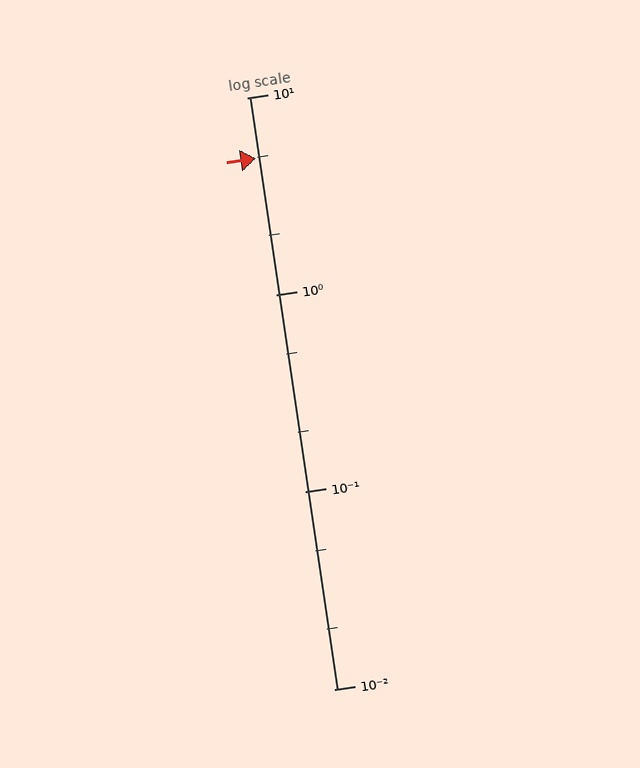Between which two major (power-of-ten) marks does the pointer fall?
The pointer is between 1 and 10.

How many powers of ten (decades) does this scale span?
The scale spans 3 decades, from 0.01 to 10.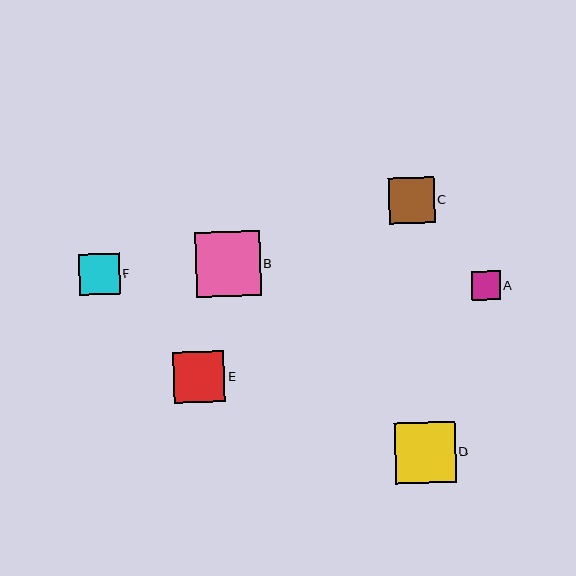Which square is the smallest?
Square A is the smallest with a size of approximately 29 pixels.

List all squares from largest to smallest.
From largest to smallest: B, D, E, C, F, A.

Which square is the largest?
Square B is the largest with a size of approximately 65 pixels.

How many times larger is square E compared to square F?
Square E is approximately 1.3 times the size of square F.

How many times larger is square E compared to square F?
Square E is approximately 1.3 times the size of square F.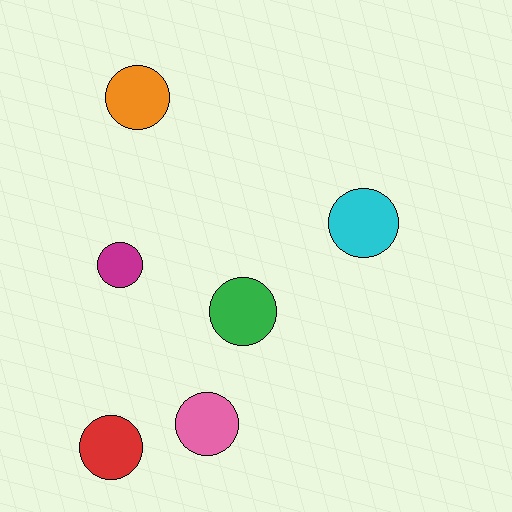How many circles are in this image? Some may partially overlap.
There are 6 circles.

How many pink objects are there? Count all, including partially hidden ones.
There is 1 pink object.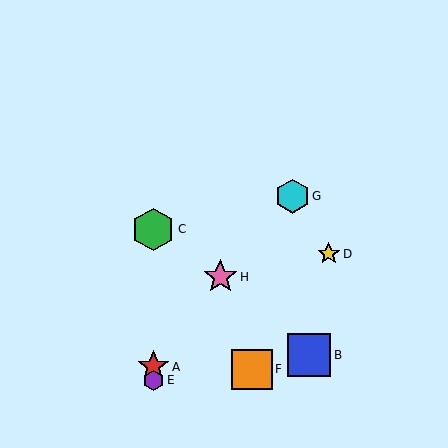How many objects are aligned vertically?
3 objects (A, C, E) are aligned vertically.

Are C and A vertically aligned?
Yes, both are at x≈153.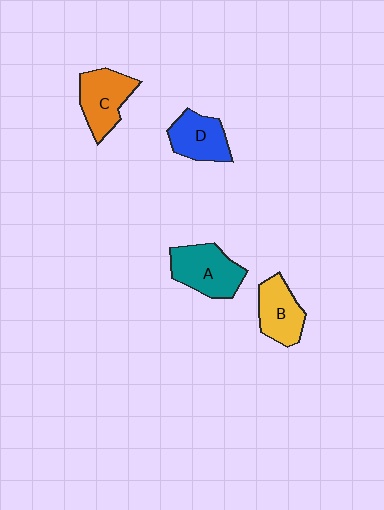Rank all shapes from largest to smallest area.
From largest to smallest: A (teal), C (orange), B (yellow), D (blue).